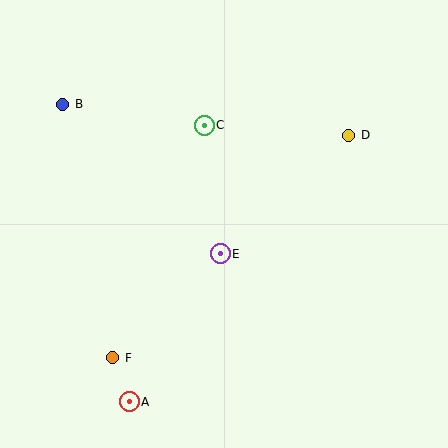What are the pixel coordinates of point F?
Point F is at (113, 358).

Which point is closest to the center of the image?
Point E at (220, 254) is closest to the center.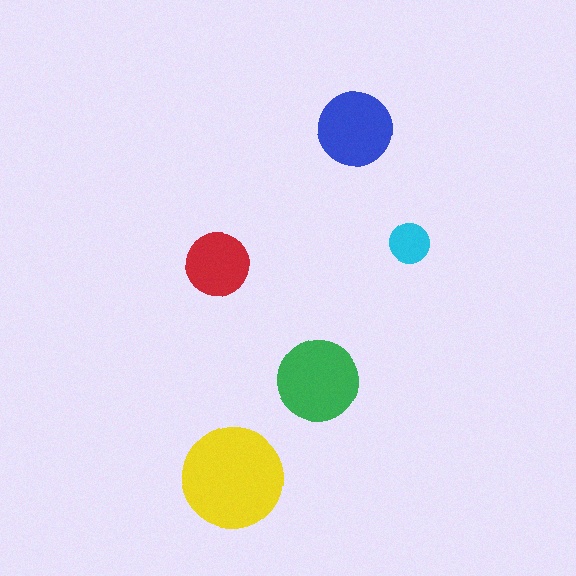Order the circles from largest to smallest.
the yellow one, the green one, the blue one, the red one, the cyan one.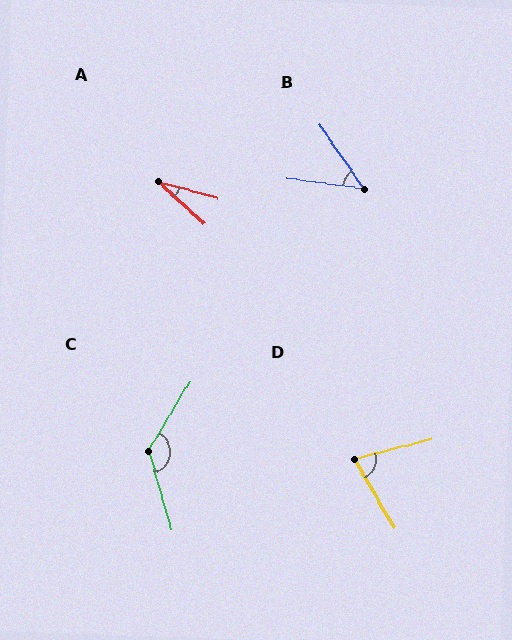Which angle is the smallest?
A, at approximately 27 degrees.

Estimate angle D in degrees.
Approximately 74 degrees.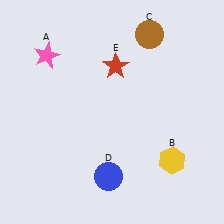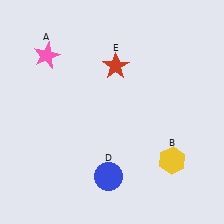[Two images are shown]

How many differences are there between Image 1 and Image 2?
There is 1 difference between the two images.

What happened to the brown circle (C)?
The brown circle (C) was removed in Image 2. It was in the top-right area of Image 1.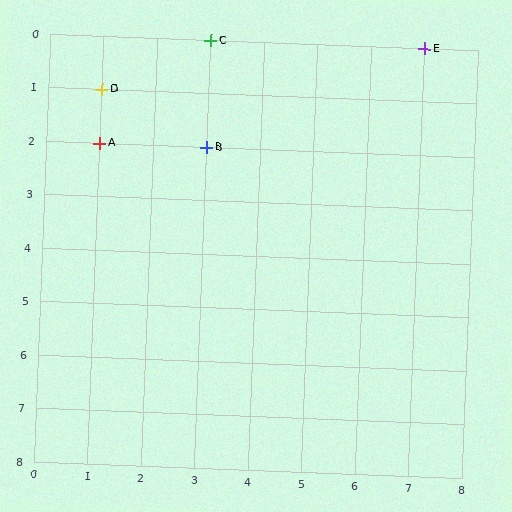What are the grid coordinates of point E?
Point E is at grid coordinates (7, 0).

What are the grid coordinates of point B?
Point B is at grid coordinates (3, 2).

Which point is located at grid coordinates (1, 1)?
Point D is at (1, 1).